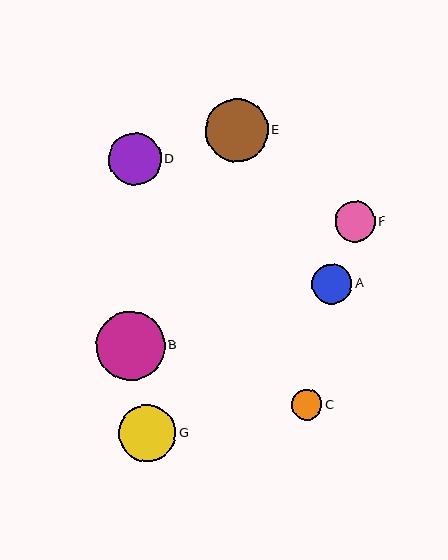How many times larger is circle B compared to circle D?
Circle B is approximately 1.3 times the size of circle D.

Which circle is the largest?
Circle B is the largest with a size of approximately 69 pixels.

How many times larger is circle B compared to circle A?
Circle B is approximately 1.7 times the size of circle A.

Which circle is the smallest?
Circle C is the smallest with a size of approximately 30 pixels.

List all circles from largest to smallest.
From largest to smallest: B, E, G, D, F, A, C.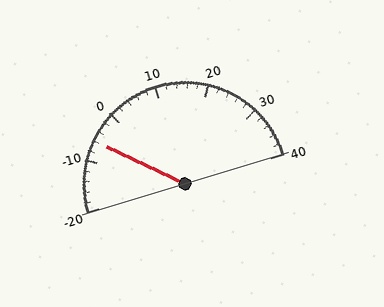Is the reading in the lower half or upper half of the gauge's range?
The reading is in the lower half of the range (-20 to 40).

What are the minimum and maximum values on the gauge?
The gauge ranges from -20 to 40.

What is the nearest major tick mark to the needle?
The nearest major tick mark is -10.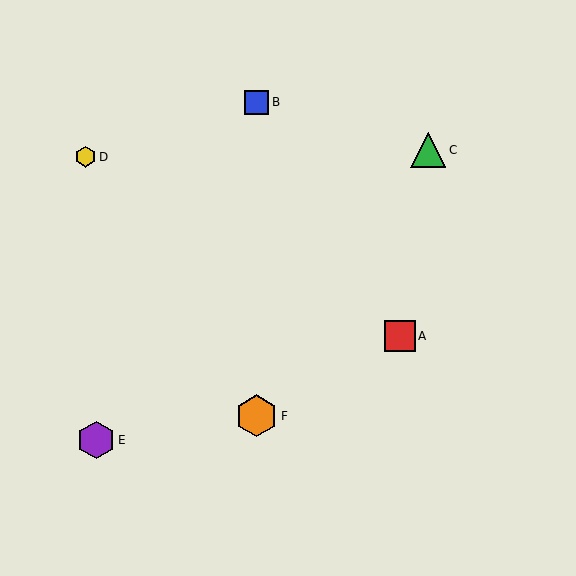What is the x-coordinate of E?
Object E is at x≈96.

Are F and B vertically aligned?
Yes, both are at x≈257.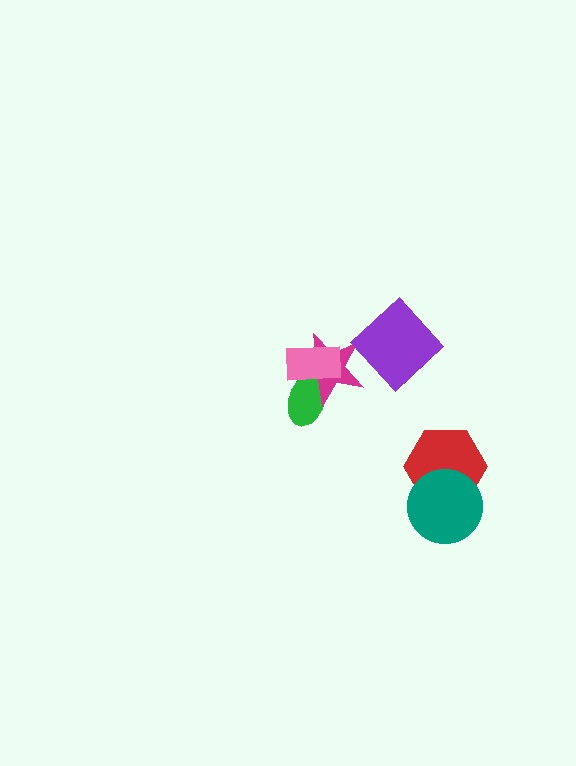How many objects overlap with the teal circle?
1 object overlaps with the teal circle.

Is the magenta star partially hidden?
Yes, it is partially covered by another shape.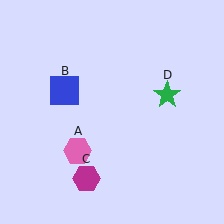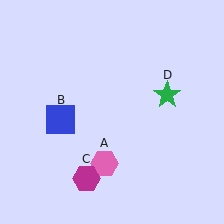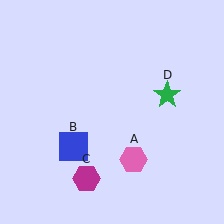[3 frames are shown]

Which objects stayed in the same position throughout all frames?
Magenta hexagon (object C) and green star (object D) remained stationary.